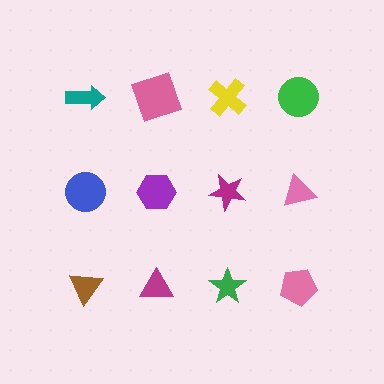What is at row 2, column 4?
A pink triangle.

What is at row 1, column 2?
A pink square.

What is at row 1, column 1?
A teal arrow.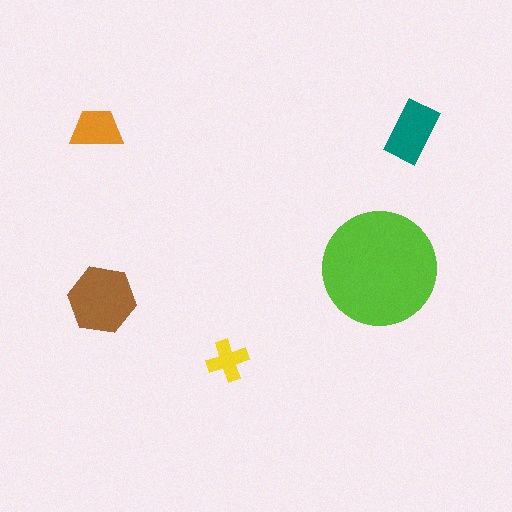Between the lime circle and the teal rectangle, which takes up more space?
The lime circle.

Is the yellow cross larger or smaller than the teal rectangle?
Smaller.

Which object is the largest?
The lime circle.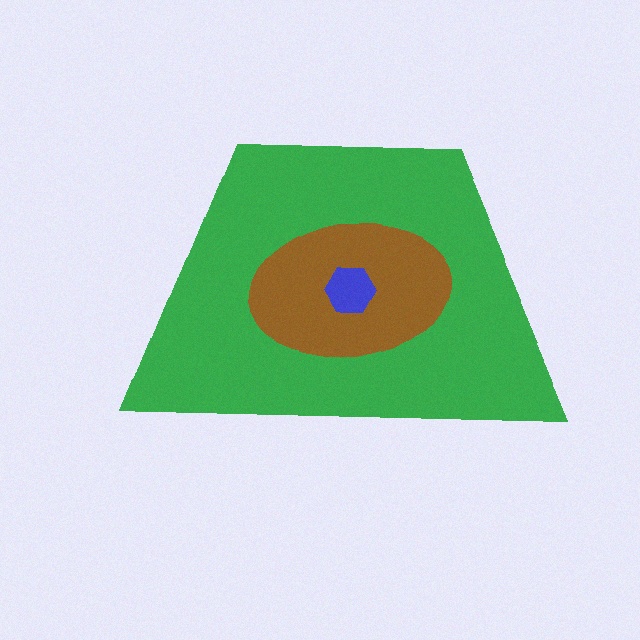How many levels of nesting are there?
3.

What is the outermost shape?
The green trapezoid.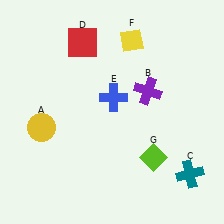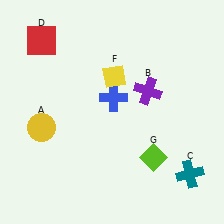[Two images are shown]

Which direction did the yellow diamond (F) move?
The yellow diamond (F) moved down.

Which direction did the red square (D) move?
The red square (D) moved left.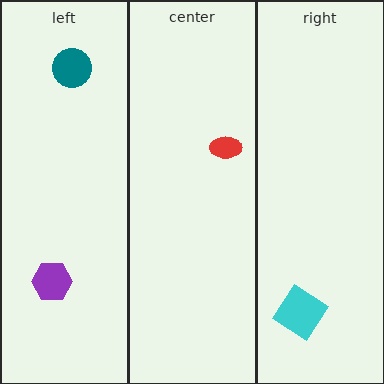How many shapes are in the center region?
1.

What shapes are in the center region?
The red ellipse.